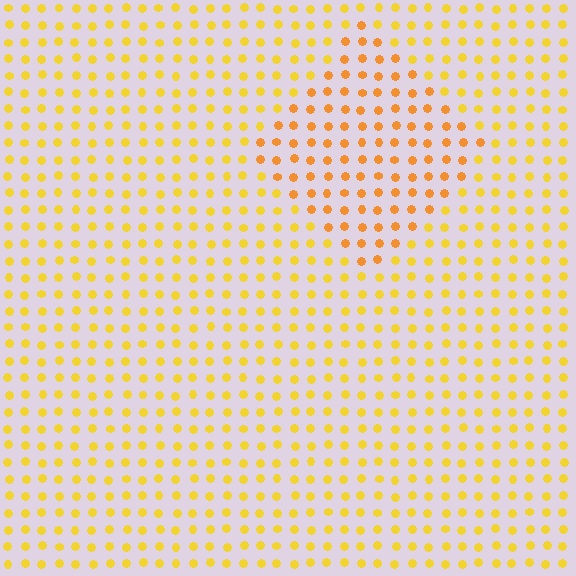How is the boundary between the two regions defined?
The boundary is defined purely by a slight shift in hue (about 21 degrees). Spacing, size, and orientation are identical on both sides.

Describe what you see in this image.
The image is filled with small yellow elements in a uniform arrangement. A diamond-shaped region is visible where the elements are tinted to a slightly different hue, forming a subtle color boundary.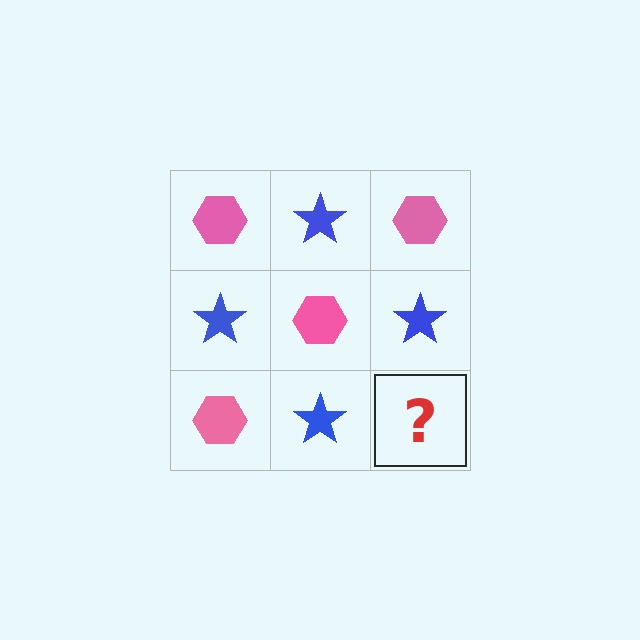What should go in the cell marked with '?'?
The missing cell should contain a pink hexagon.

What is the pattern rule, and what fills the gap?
The rule is that it alternates pink hexagon and blue star in a checkerboard pattern. The gap should be filled with a pink hexagon.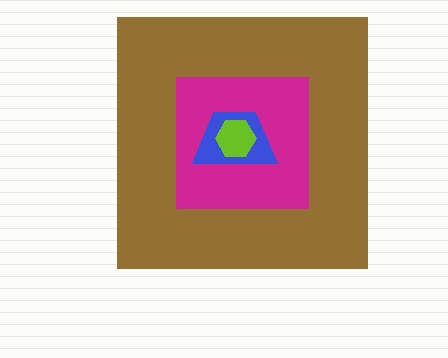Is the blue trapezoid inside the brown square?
Yes.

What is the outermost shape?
The brown square.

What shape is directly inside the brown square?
The magenta square.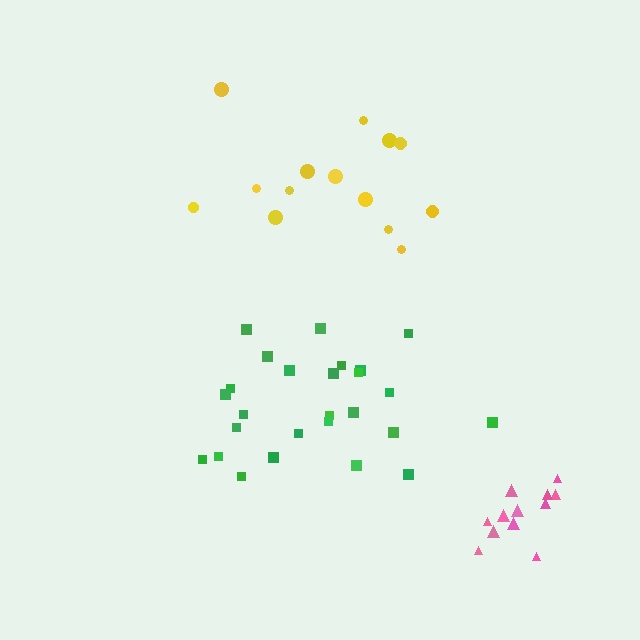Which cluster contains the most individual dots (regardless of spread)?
Green (26).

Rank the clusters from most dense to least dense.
pink, green, yellow.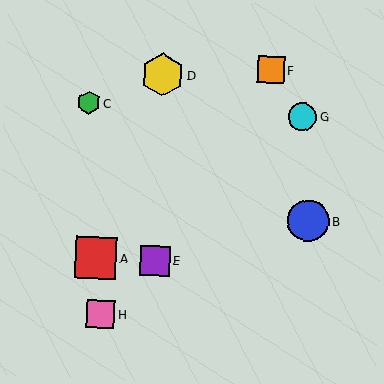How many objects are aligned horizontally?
2 objects (A, E) are aligned horizontally.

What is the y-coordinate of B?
Object B is at y≈221.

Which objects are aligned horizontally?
Objects A, E are aligned horizontally.